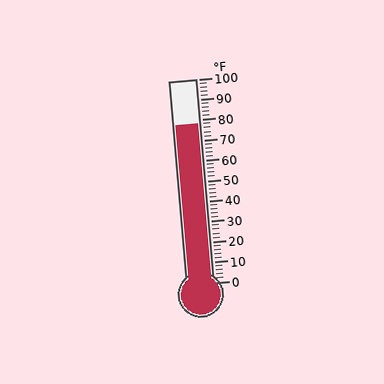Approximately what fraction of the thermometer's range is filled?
The thermometer is filled to approximately 80% of its range.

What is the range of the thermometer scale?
The thermometer scale ranges from 0°F to 100°F.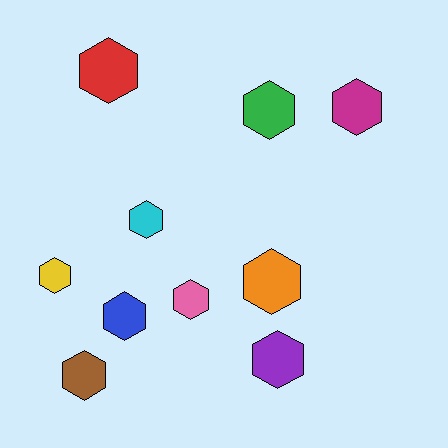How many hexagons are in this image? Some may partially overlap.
There are 10 hexagons.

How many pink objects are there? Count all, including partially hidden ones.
There is 1 pink object.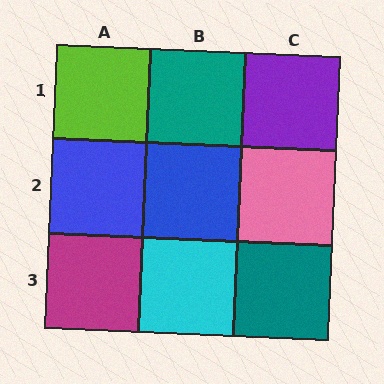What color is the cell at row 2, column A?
Blue.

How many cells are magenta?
1 cell is magenta.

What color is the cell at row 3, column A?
Magenta.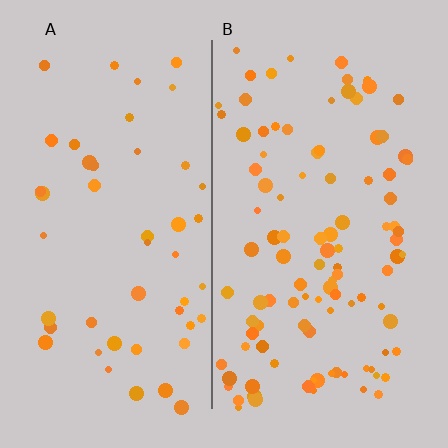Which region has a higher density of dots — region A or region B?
B (the right).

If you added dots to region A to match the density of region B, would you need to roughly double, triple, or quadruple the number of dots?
Approximately double.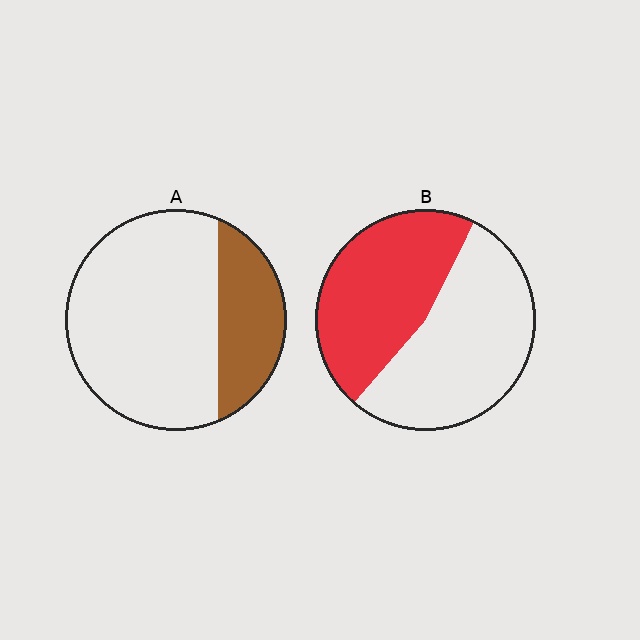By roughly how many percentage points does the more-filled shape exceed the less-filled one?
By roughly 20 percentage points (B over A).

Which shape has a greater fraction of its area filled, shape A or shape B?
Shape B.